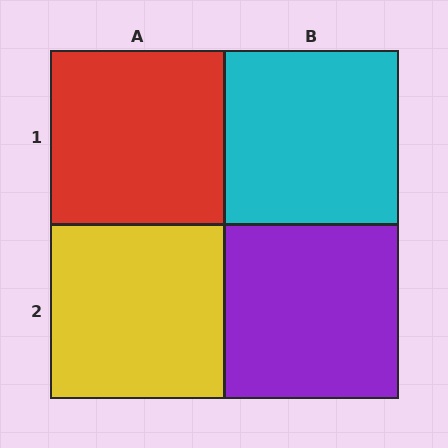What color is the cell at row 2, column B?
Purple.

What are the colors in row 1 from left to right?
Red, cyan.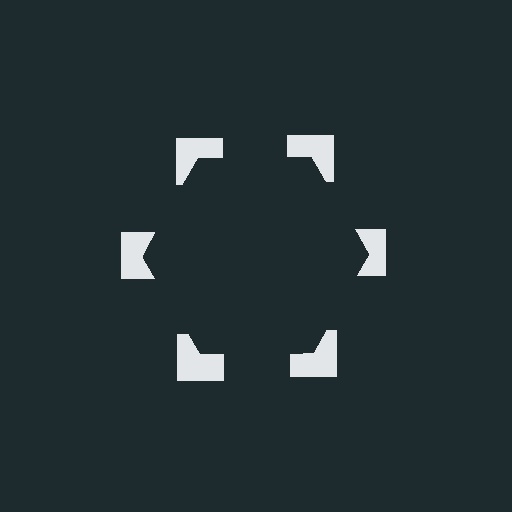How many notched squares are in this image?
There are 6 — one at each vertex of the illusory hexagon.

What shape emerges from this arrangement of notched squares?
An illusory hexagon — its edges are inferred from the aligned wedge cuts in the notched squares, not physically drawn.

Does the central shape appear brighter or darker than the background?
It typically appears slightly darker than the background, even though no actual brightness change is drawn.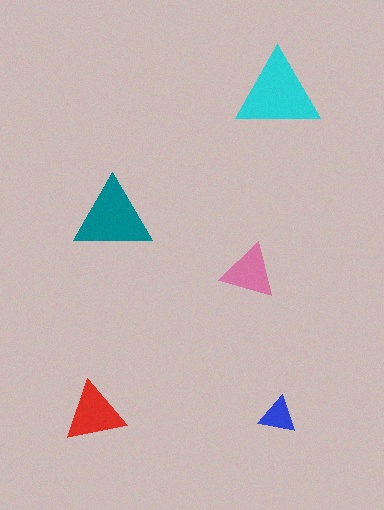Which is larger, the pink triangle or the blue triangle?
The pink one.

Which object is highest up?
The cyan triangle is topmost.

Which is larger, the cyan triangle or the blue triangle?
The cyan one.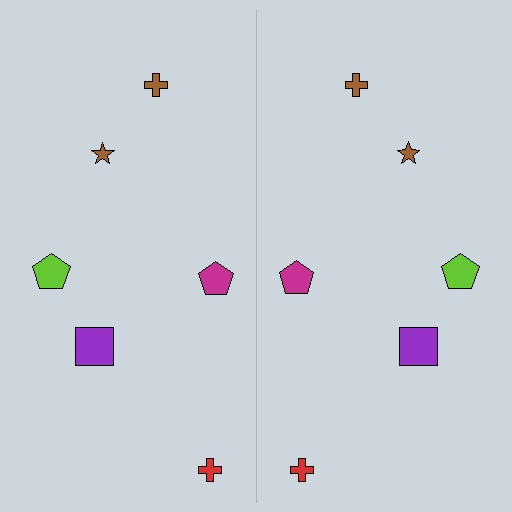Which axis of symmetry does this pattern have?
The pattern has a vertical axis of symmetry running through the center of the image.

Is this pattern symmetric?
Yes, this pattern has bilateral (reflection) symmetry.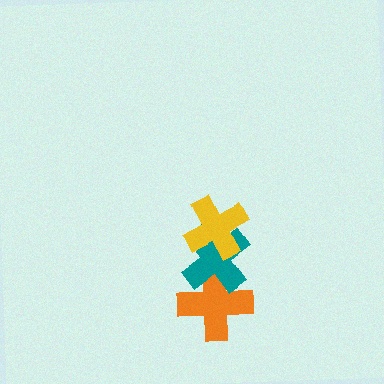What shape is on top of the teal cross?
The yellow cross is on top of the teal cross.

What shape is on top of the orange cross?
The teal cross is on top of the orange cross.